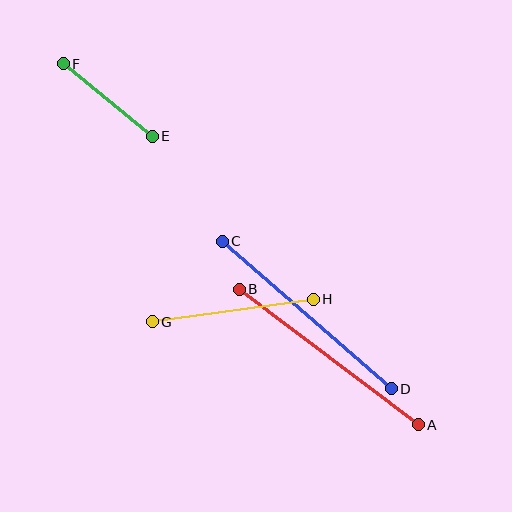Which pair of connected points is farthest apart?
Points A and B are farthest apart.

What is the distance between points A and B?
The distance is approximately 225 pixels.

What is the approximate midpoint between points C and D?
The midpoint is at approximately (307, 315) pixels.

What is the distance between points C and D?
The distance is approximately 224 pixels.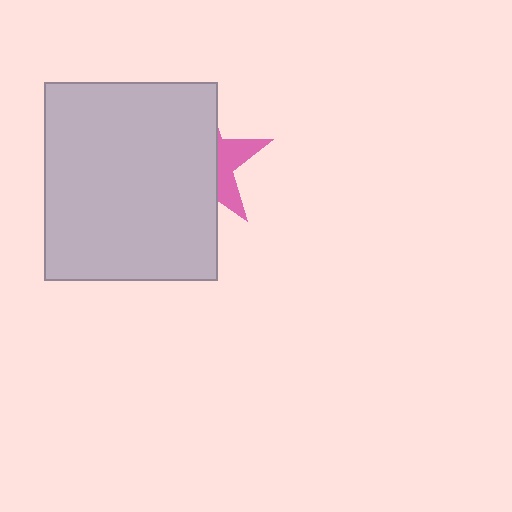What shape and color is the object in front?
The object in front is a light gray rectangle.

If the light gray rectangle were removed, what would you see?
You would see the complete pink star.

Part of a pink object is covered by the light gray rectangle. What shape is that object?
It is a star.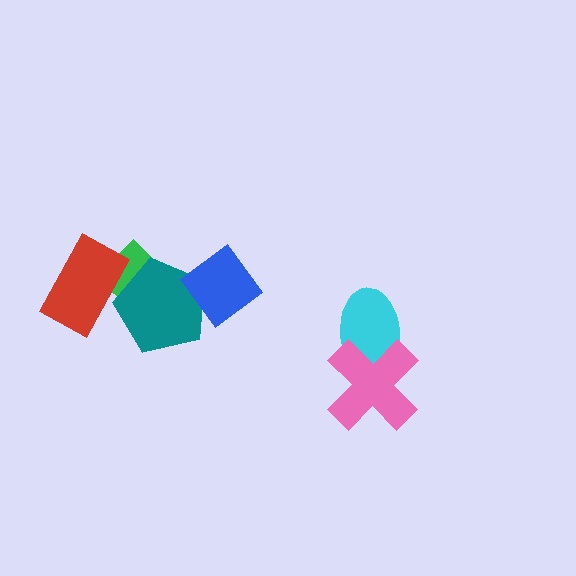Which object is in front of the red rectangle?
The teal pentagon is in front of the red rectangle.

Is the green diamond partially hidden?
Yes, it is partially covered by another shape.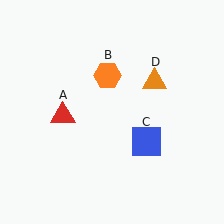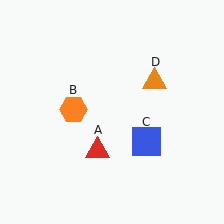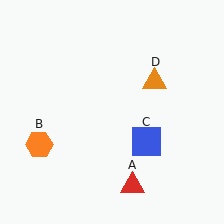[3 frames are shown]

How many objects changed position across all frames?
2 objects changed position: red triangle (object A), orange hexagon (object B).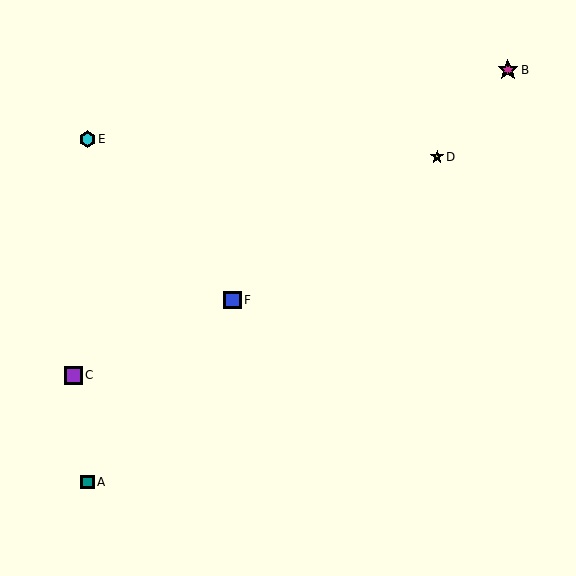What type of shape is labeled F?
Shape F is a blue square.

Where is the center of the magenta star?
The center of the magenta star is at (508, 70).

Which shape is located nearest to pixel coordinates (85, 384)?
The purple square (labeled C) at (73, 375) is nearest to that location.